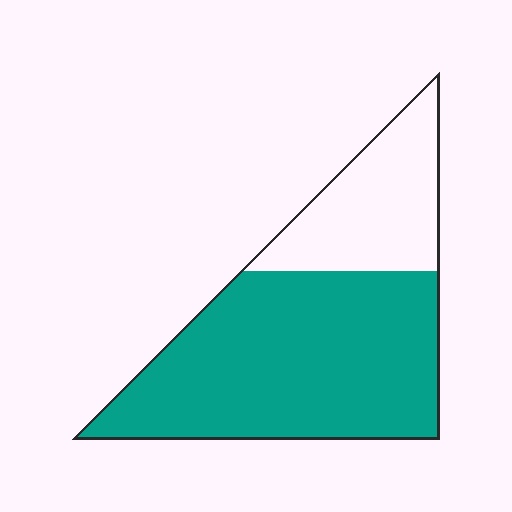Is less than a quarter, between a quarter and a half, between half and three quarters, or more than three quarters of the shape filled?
Between half and three quarters.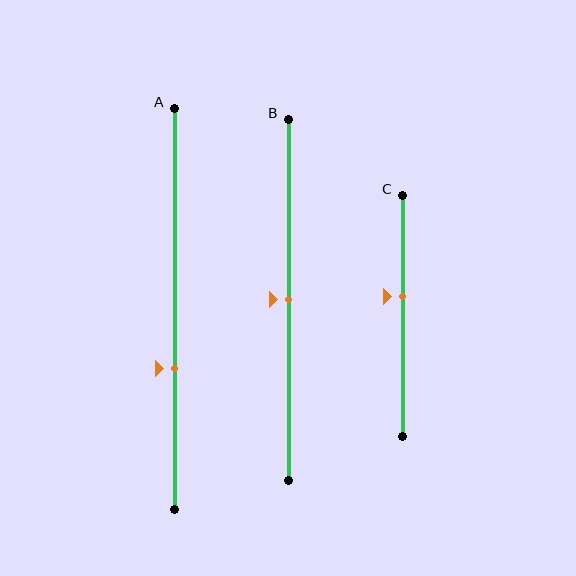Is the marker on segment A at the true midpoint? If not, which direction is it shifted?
No, the marker on segment A is shifted downward by about 15% of the segment length.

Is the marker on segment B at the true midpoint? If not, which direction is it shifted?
Yes, the marker on segment B is at the true midpoint.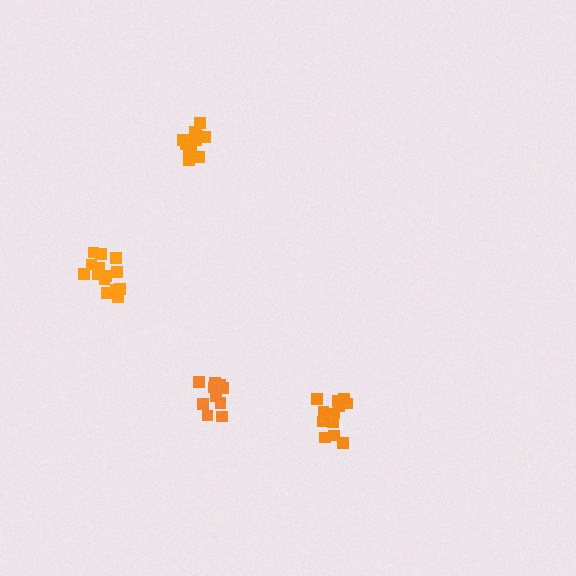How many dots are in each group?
Group 1: 13 dots, Group 2: 14 dots, Group 3: 14 dots, Group 4: 10 dots (51 total).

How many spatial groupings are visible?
There are 4 spatial groupings.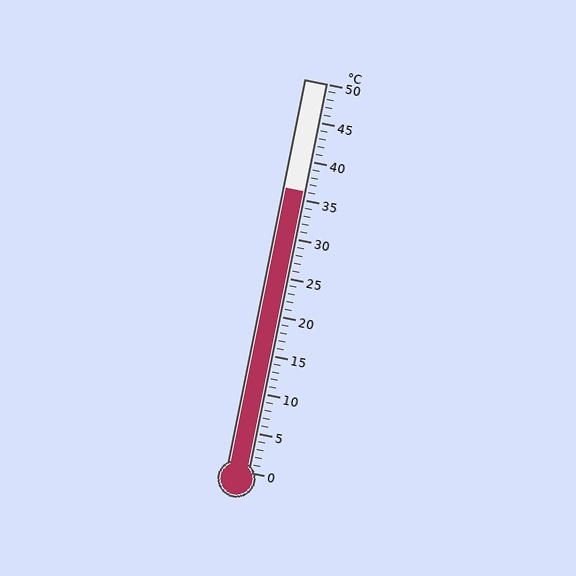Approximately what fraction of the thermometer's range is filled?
The thermometer is filled to approximately 70% of its range.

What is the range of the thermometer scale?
The thermometer scale ranges from 0°C to 50°C.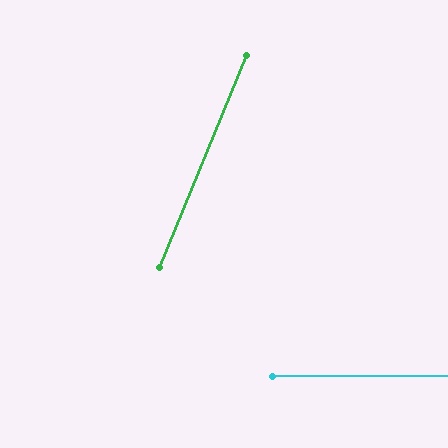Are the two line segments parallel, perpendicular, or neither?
Neither parallel nor perpendicular — they differ by about 67°.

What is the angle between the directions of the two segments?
Approximately 67 degrees.